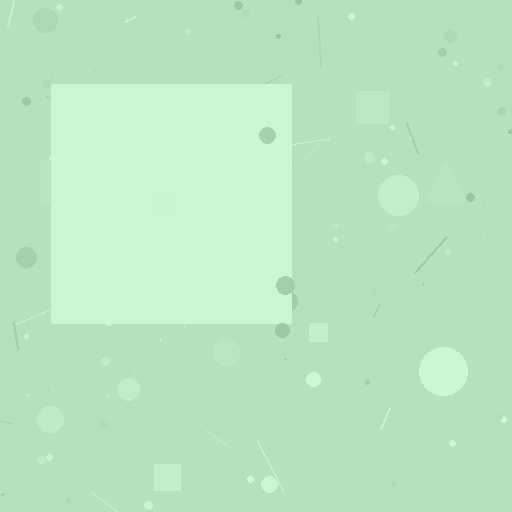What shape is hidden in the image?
A square is hidden in the image.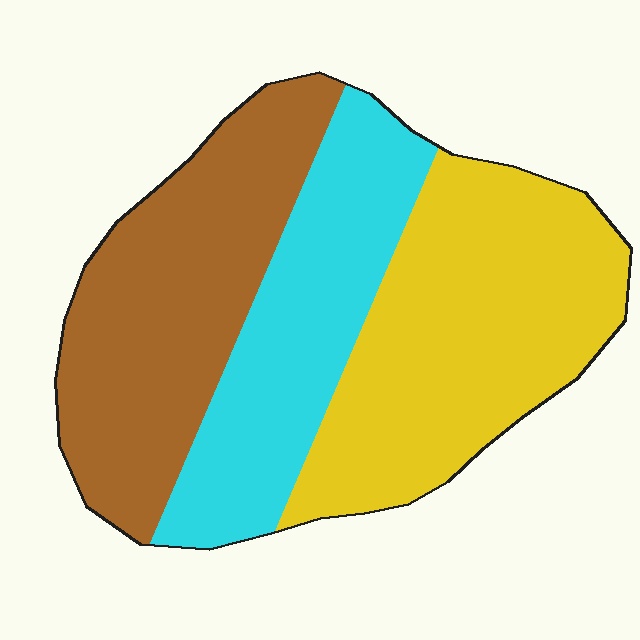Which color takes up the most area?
Yellow, at roughly 40%.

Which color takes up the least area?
Cyan, at roughly 30%.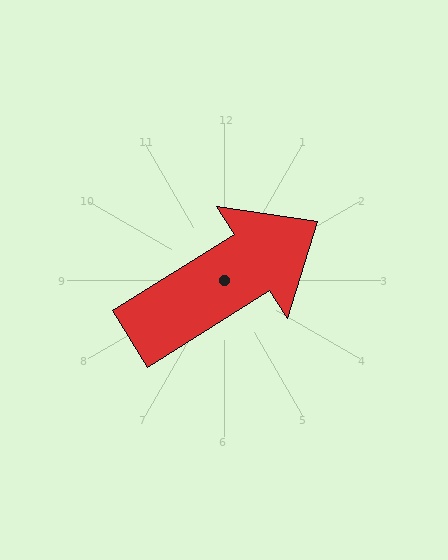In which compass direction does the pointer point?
Northeast.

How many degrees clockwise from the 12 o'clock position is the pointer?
Approximately 58 degrees.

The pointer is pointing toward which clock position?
Roughly 2 o'clock.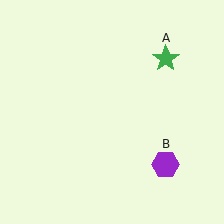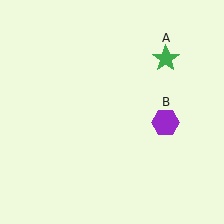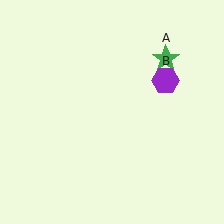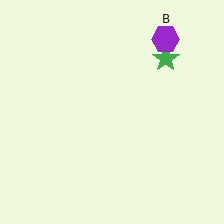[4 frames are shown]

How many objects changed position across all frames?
1 object changed position: purple hexagon (object B).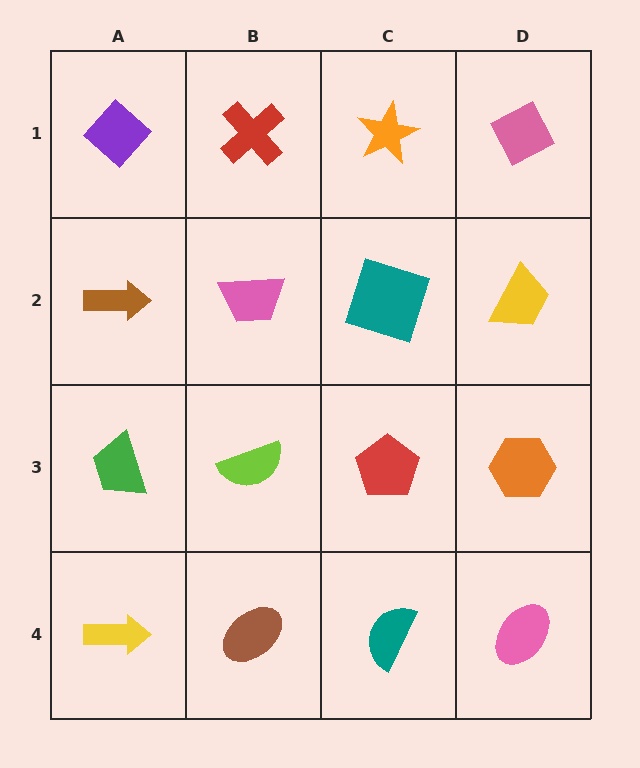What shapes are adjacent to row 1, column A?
A brown arrow (row 2, column A), a red cross (row 1, column B).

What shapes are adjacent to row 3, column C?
A teal square (row 2, column C), a teal semicircle (row 4, column C), a lime semicircle (row 3, column B), an orange hexagon (row 3, column D).